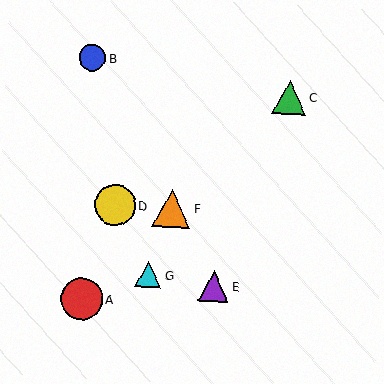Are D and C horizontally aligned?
No, D is at y≈205 and C is at y≈97.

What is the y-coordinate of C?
Object C is at y≈97.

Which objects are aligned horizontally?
Objects D, F are aligned horizontally.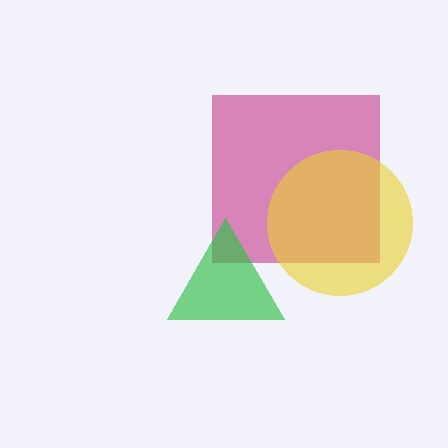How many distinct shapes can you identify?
There are 3 distinct shapes: a magenta square, a yellow circle, a green triangle.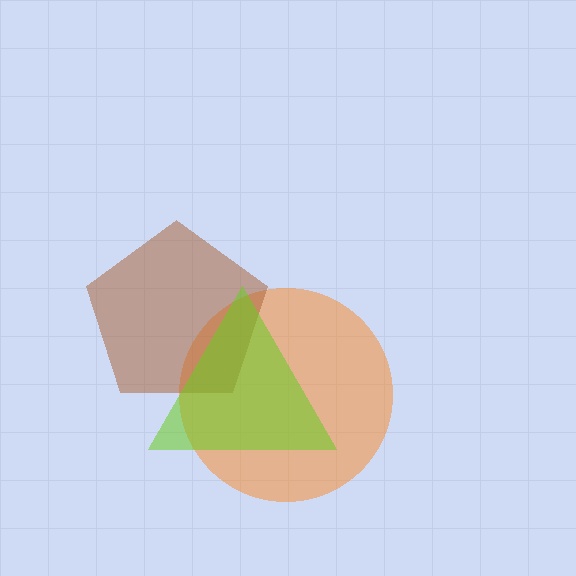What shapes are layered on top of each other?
The layered shapes are: an orange circle, a brown pentagon, a lime triangle.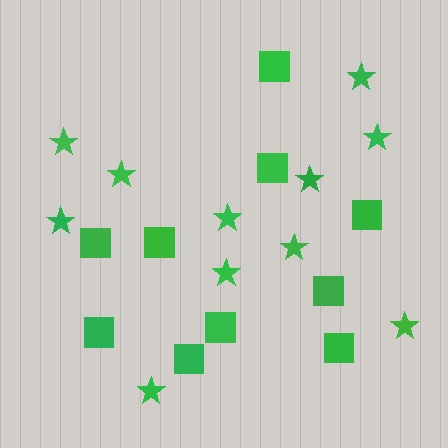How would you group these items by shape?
There are 2 groups: one group of stars (11) and one group of squares (10).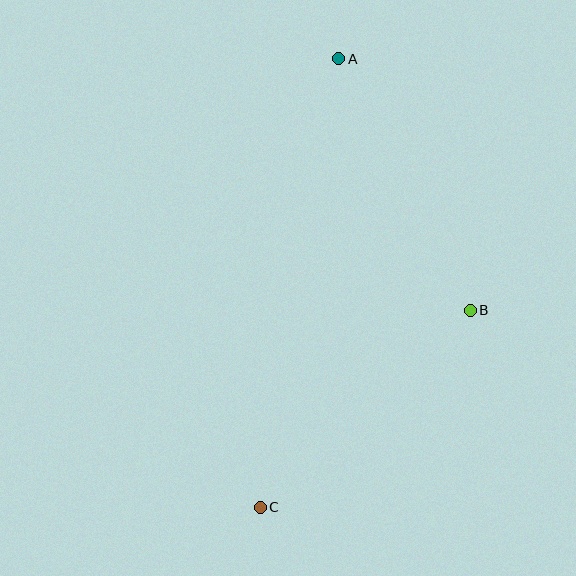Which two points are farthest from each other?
Points A and C are farthest from each other.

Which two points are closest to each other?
Points A and B are closest to each other.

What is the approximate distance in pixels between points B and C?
The distance between B and C is approximately 288 pixels.